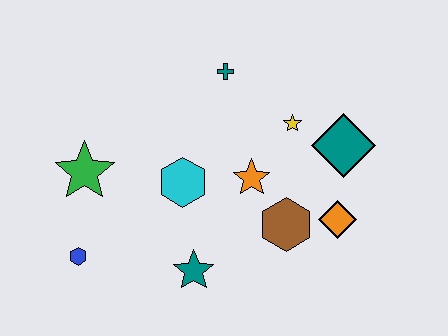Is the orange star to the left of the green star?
No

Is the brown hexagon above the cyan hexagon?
No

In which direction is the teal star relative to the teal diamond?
The teal star is to the left of the teal diamond.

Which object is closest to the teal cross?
The yellow star is closest to the teal cross.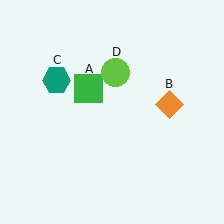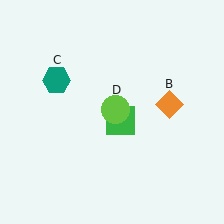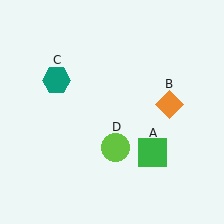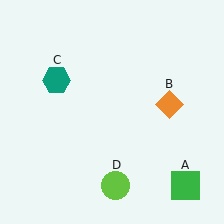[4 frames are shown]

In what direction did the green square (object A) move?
The green square (object A) moved down and to the right.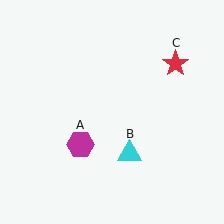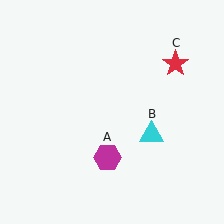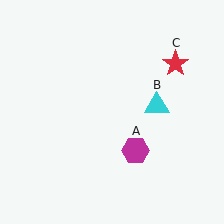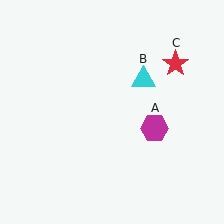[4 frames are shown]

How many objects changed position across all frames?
2 objects changed position: magenta hexagon (object A), cyan triangle (object B).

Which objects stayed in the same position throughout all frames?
Red star (object C) remained stationary.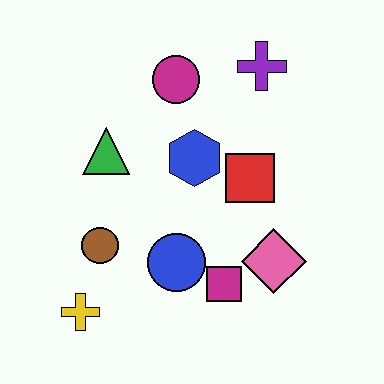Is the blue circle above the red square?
No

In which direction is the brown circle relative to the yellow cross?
The brown circle is above the yellow cross.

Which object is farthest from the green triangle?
The pink diamond is farthest from the green triangle.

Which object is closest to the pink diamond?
The magenta square is closest to the pink diamond.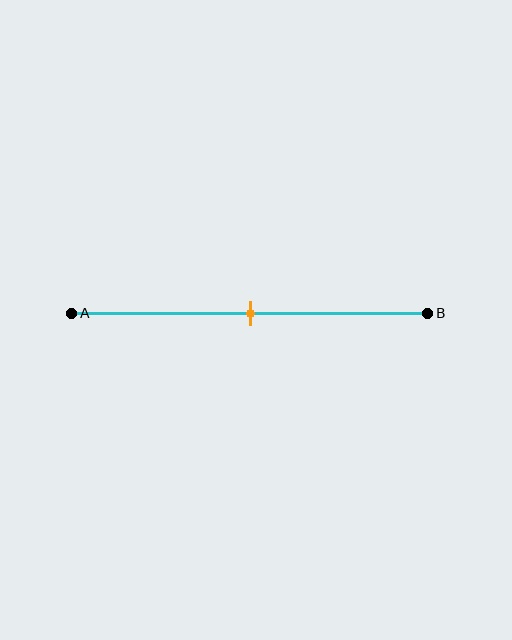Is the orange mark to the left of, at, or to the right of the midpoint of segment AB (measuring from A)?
The orange mark is approximately at the midpoint of segment AB.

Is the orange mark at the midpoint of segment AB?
Yes, the mark is approximately at the midpoint.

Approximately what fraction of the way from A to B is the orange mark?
The orange mark is approximately 50% of the way from A to B.